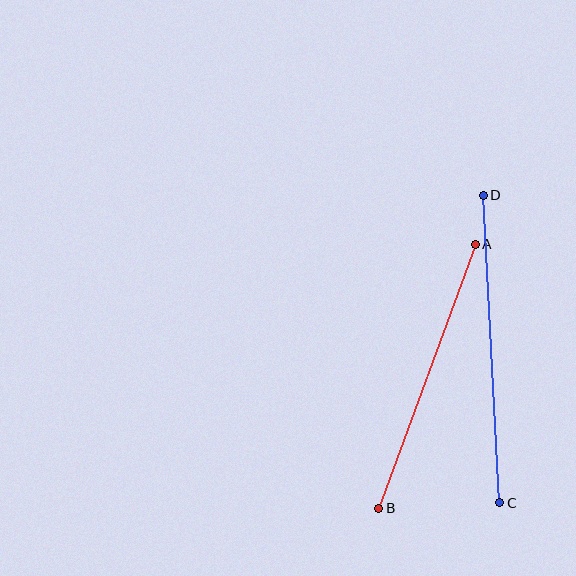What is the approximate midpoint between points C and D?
The midpoint is at approximately (492, 349) pixels.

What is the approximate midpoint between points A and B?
The midpoint is at approximately (427, 376) pixels.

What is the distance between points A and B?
The distance is approximately 281 pixels.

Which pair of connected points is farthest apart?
Points C and D are farthest apart.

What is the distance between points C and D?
The distance is approximately 308 pixels.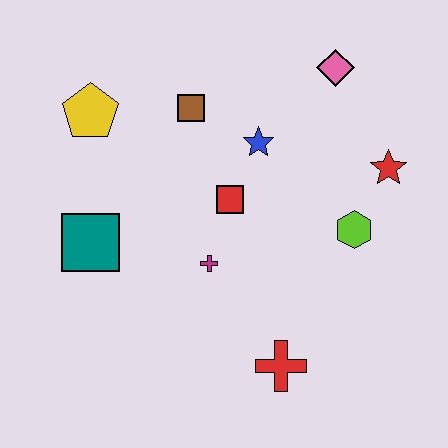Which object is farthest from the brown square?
The red cross is farthest from the brown square.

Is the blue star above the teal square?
Yes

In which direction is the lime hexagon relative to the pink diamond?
The lime hexagon is below the pink diamond.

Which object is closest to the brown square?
The blue star is closest to the brown square.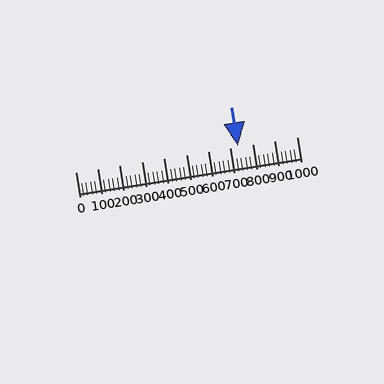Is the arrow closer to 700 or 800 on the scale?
The arrow is closer to 700.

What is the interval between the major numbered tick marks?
The major tick marks are spaced 100 units apart.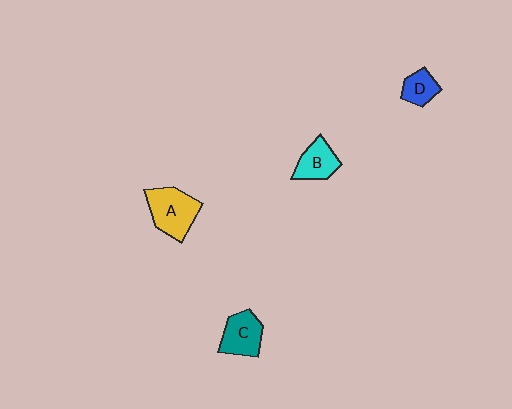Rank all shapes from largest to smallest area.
From largest to smallest: A (yellow), C (teal), B (cyan), D (blue).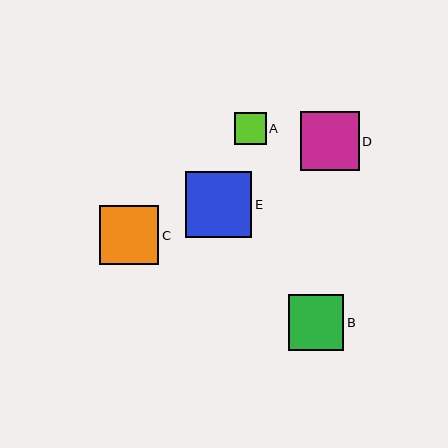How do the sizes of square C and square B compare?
Square C and square B are approximately the same size.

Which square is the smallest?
Square A is the smallest with a size of approximately 32 pixels.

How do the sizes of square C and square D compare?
Square C and square D are approximately the same size.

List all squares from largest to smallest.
From largest to smallest: E, C, D, B, A.